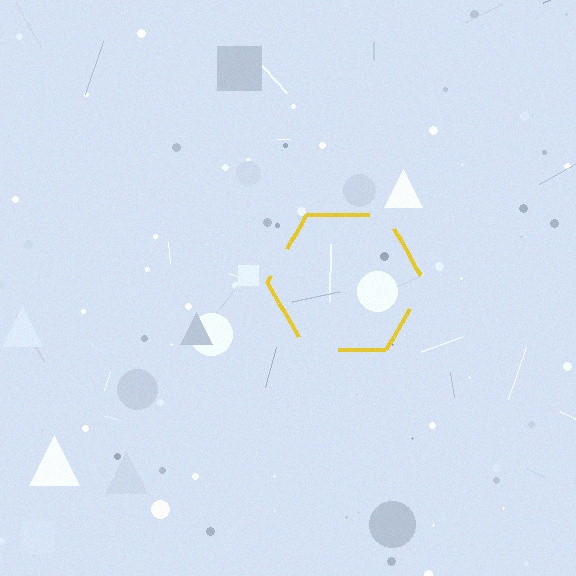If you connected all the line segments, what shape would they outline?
They would outline a hexagon.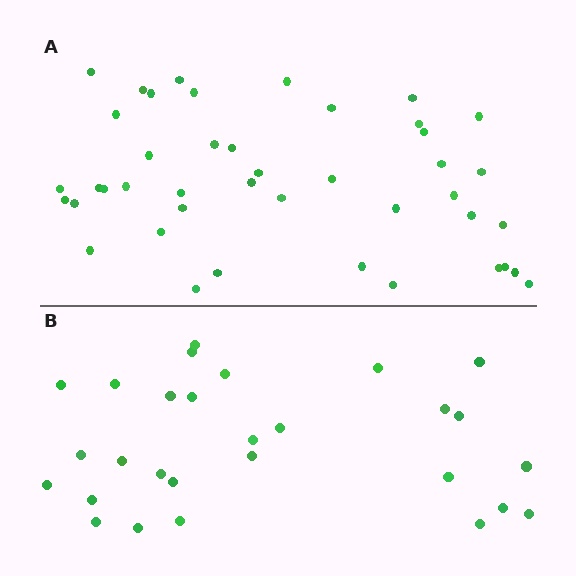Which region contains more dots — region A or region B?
Region A (the top region) has more dots.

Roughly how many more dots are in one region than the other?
Region A has approximately 15 more dots than region B.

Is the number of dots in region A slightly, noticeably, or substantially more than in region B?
Region A has substantially more. The ratio is roughly 1.5 to 1.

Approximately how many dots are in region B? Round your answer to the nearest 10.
About 30 dots. (The exact count is 28, which rounds to 30.)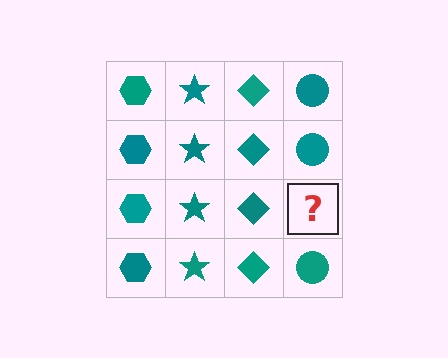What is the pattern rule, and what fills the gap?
The rule is that each column has a consistent shape. The gap should be filled with a teal circle.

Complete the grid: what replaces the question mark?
The question mark should be replaced with a teal circle.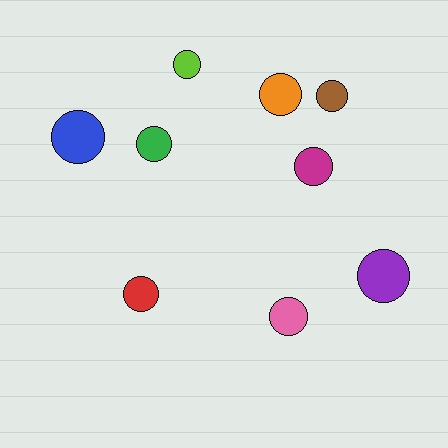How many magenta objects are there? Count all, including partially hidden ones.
There is 1 magenta object.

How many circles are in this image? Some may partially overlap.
There are 9 circles.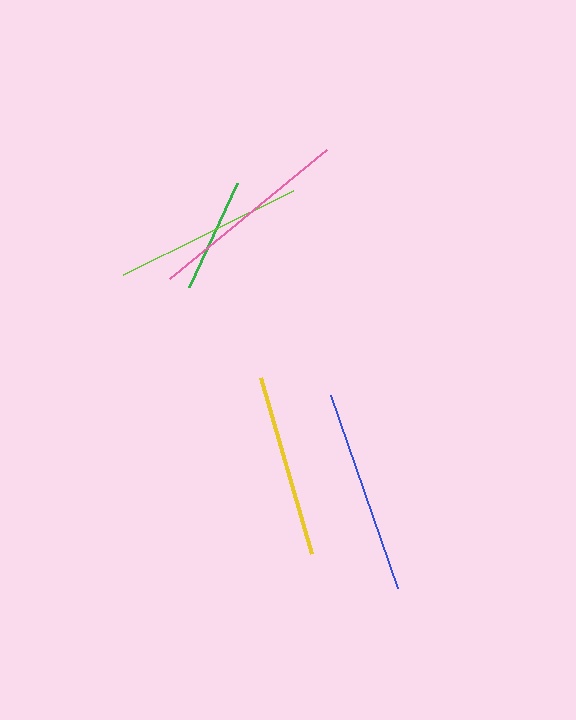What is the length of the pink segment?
The pink segment is approximately 203 pixels long.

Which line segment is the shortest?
The green line is the shortest at approximately 114 pixels.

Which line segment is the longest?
The blue line is the longest at approximately 205 pixels.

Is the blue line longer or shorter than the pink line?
The blue line is longer than the pink line.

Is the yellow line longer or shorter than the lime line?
The lime line is longer than the yellow line.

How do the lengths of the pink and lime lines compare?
The pink and lime lines are approximately the same length.